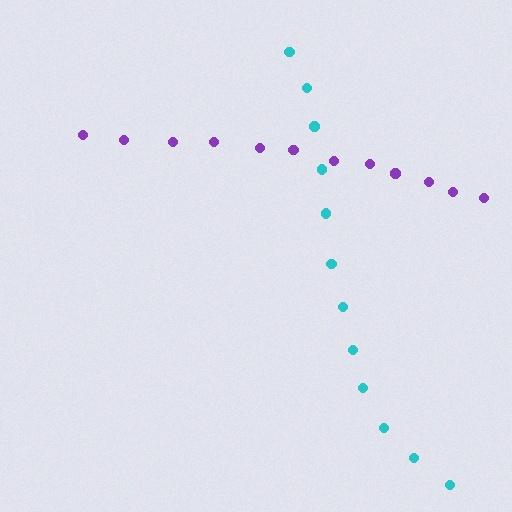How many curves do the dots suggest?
There are 2 distinct paths.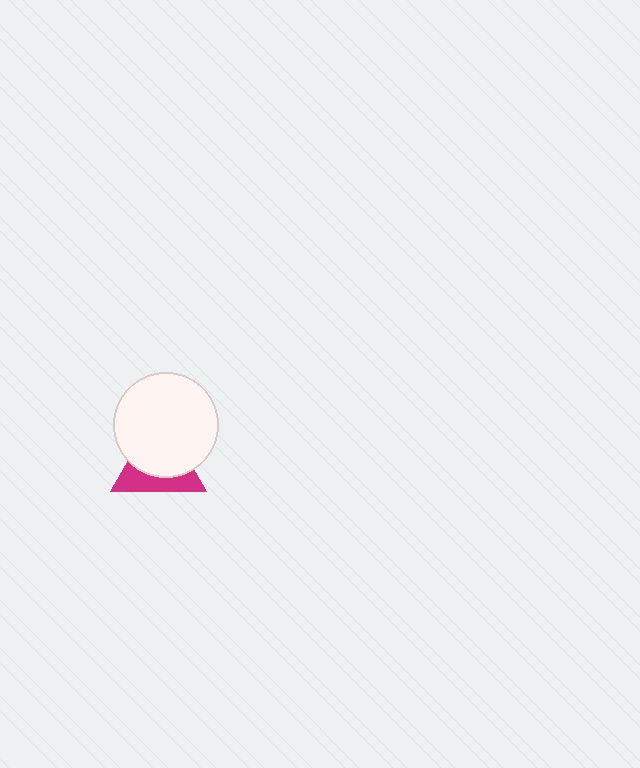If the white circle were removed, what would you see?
You would see the complete magenta triangle.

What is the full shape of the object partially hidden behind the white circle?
The partially hidden object is a magenta triangle.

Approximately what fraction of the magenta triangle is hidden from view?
Roughly 61% of the magenta triangle is hidden behind the white circle.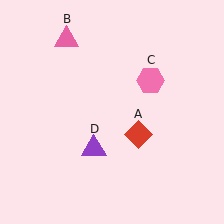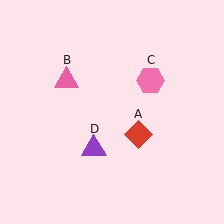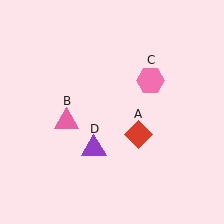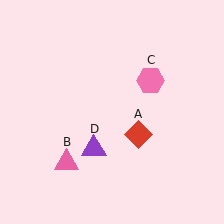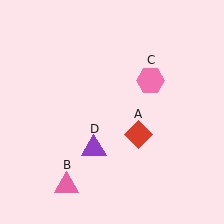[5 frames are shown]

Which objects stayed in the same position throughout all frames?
Red diamond (object A) and pink hexagon (object C) and purple triangle (object D) remained stationary.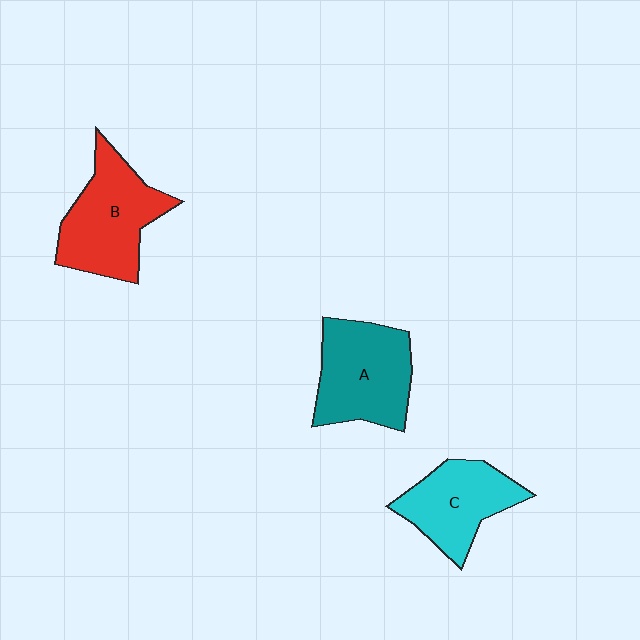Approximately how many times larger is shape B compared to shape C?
Approximately 1.2 times.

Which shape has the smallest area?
Shape C (cyan).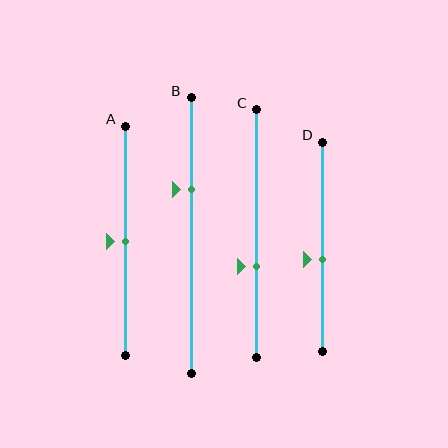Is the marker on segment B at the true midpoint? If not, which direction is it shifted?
No, the marker on segment B is shifted upward by about 17% of the segment length.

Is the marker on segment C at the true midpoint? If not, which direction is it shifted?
No, the marker on segment C is shifted downward by about 13% of the segment length.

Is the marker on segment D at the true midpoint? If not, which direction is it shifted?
No, the marker on segment D is shifted downward by about 6% of the segment length.